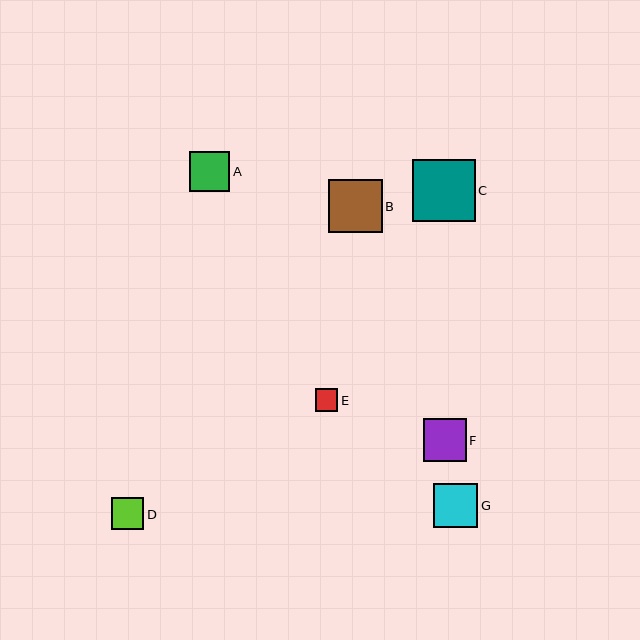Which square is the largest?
Square C is the largest with a size of approximately 62 pixels.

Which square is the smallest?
Square E is the smallest with a size of approximately 23 pixels.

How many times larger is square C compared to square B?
Square C is approximately 1.2 times the size of square B.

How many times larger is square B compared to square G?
Square B is approximately 1.2 times the size of square G.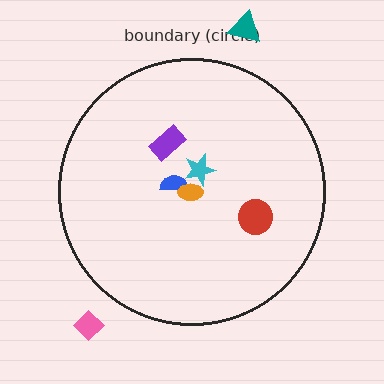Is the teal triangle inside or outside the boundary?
Outside.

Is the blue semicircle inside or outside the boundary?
Inside.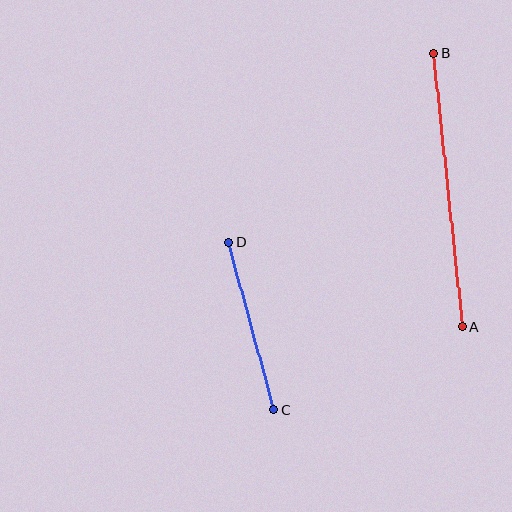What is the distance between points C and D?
The distance is approximately 173 pixels.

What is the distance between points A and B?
The distance is approximately 275 pixels.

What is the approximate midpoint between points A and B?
The midpoint is at approximately (448, 190) pixels.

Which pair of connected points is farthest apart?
Points A and B are farthest apart.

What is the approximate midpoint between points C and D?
The midpoint is at approximately (251, 326) pixels.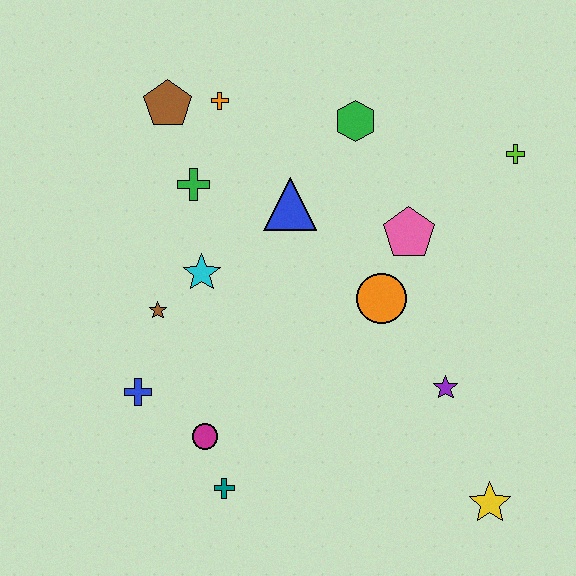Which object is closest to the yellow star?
The purple star is closest to the yellow star.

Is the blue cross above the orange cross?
No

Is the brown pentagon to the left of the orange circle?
Yes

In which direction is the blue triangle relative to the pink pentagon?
The blue triangle is to the left of the pink pentagon.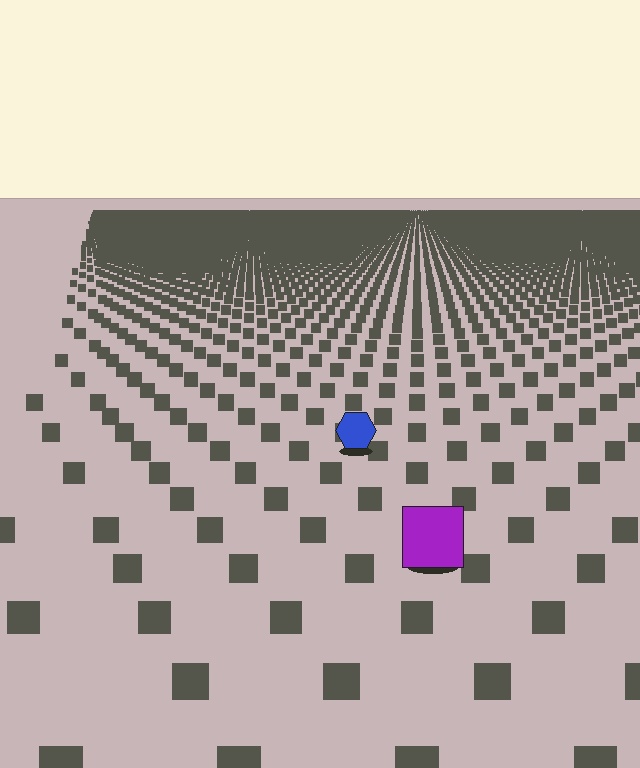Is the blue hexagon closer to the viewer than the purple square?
No. The purple square is closer — you can tell from the texture gradient: the ground texture is coarser near it.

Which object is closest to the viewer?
The purple square is closest. The texture marks near it are larger and more spread out.